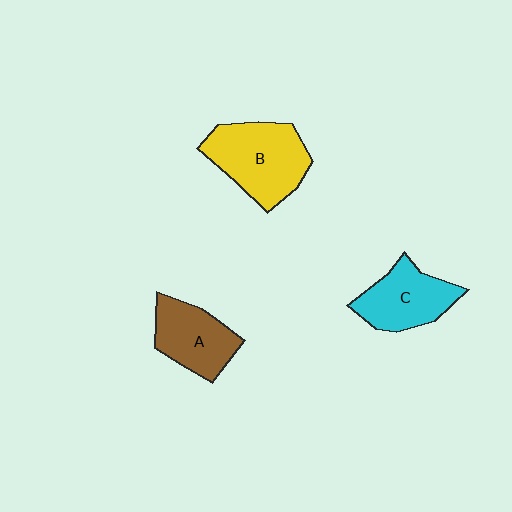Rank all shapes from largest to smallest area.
From largest to smallest: B (yellow), C (cyan), A (brown).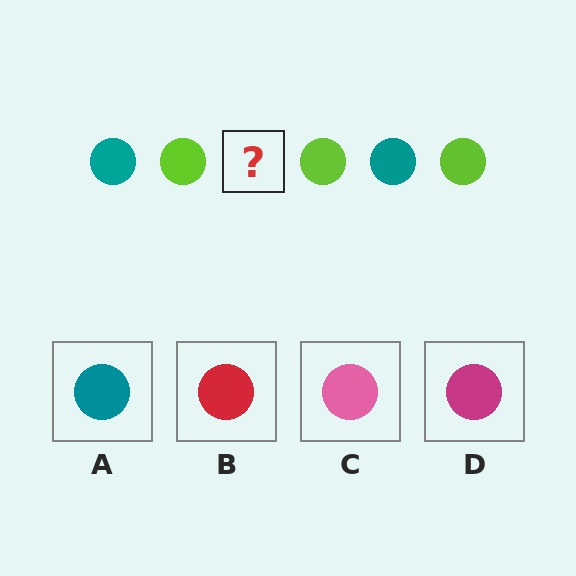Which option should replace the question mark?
Option A.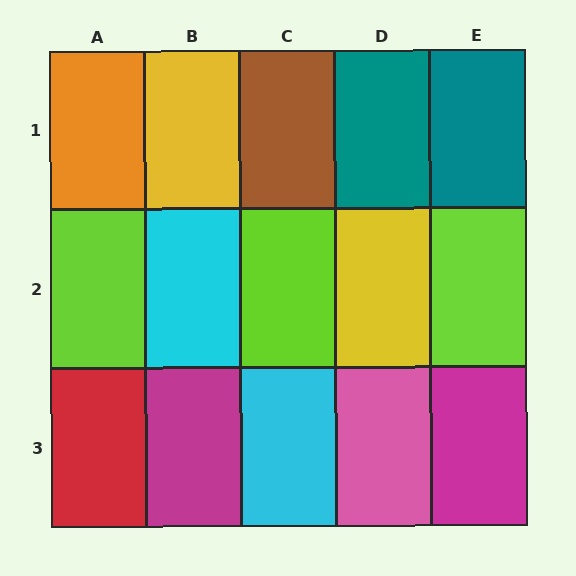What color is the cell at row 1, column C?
Brown.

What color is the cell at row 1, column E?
Teal.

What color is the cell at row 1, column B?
Yellow.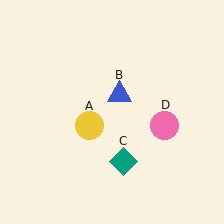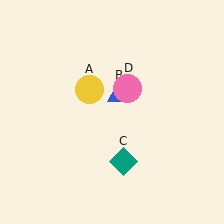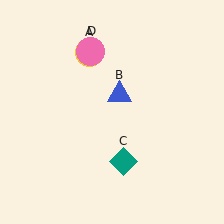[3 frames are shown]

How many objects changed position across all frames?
2 objects changed position: yellow circle (object A), pink circle (object D).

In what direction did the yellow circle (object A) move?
The yellow circle (object A) moved up.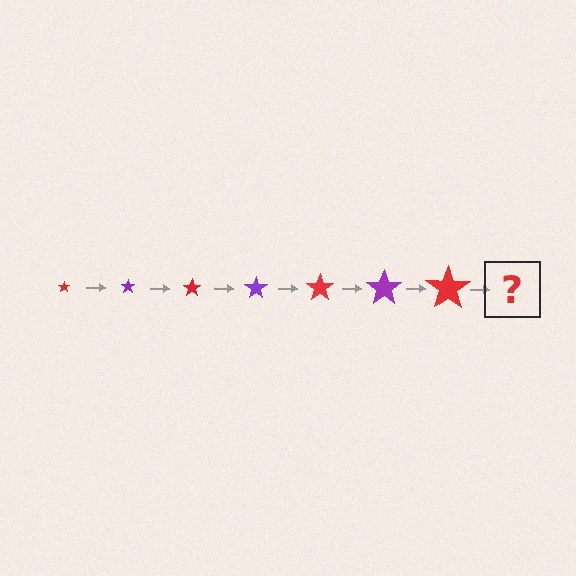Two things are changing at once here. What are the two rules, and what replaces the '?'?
The two rules are that the star grows larger each step and the color cycles through red and purple. The '?' should be a purple star, larger than the previous one.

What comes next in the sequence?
The next element should be a purple star, larger than the previous one.